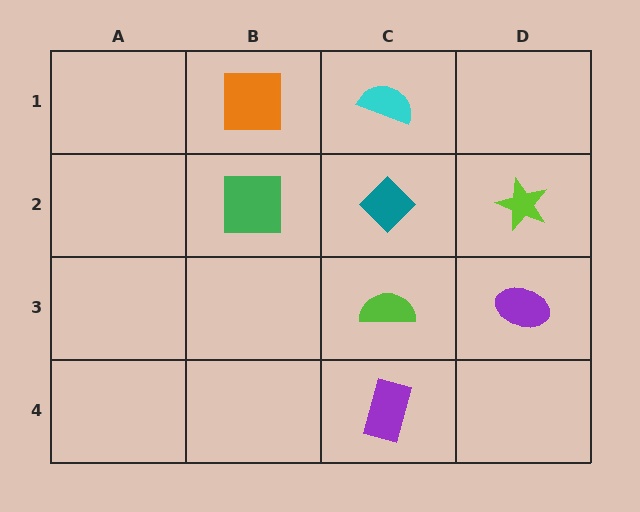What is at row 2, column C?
A teal diamond.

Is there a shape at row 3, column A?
No, that cell is empty.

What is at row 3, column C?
A lime semicircle.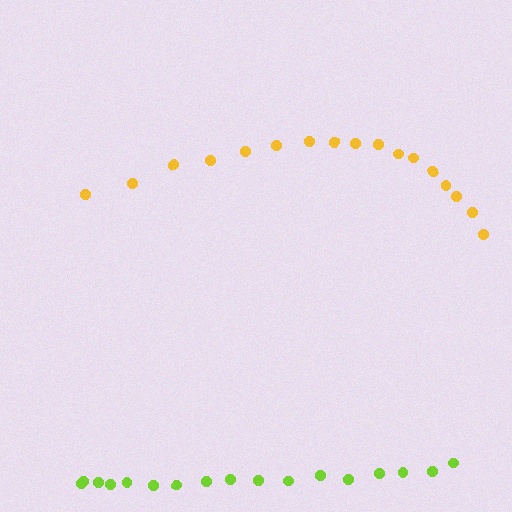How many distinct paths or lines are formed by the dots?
There are 2 distinct paths.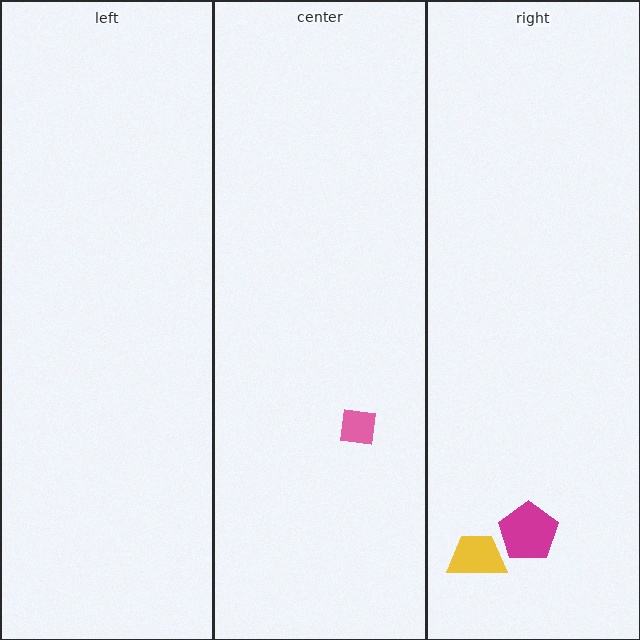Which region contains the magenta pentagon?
The right region.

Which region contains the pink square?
The center region.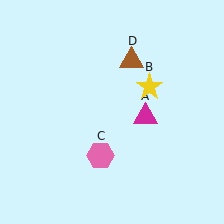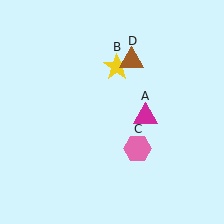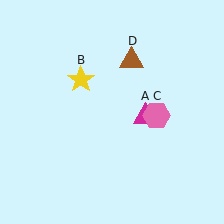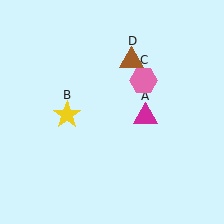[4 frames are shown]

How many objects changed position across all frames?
2 objects changed position: yellow star (object B), pink hexagon (object C).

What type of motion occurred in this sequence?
The yellow star (object B), pink hexagon (object C) rotated counterclockwise around the center of the scene.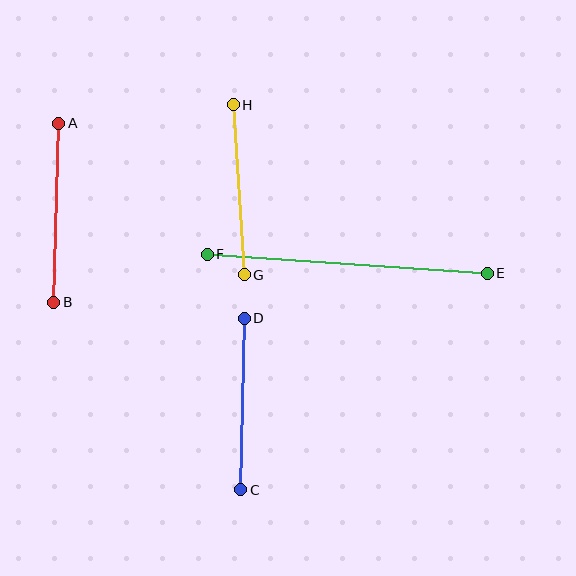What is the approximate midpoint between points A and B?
The midpoint is at approximately (56, 213) pixels.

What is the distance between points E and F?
The distance is approximately 281 pixels.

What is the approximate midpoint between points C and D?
The midpoint is at approximately (242, 404) pixels.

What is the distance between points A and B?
The distance is approximately 179 pixels.